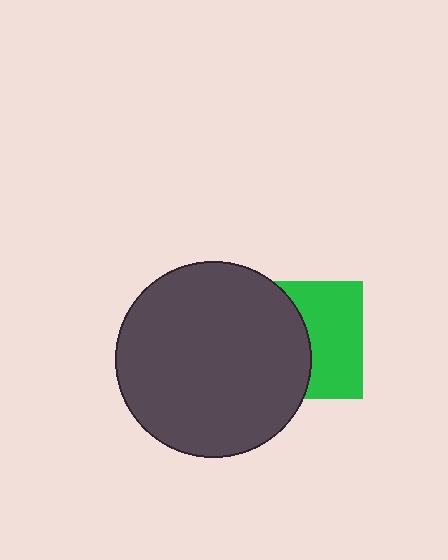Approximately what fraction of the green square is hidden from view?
Roughly 49% of the green square is hidden behind the dark gray circle.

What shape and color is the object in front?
The object in front is a dark gray circle.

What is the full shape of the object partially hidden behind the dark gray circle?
The partially hidden object is a green square.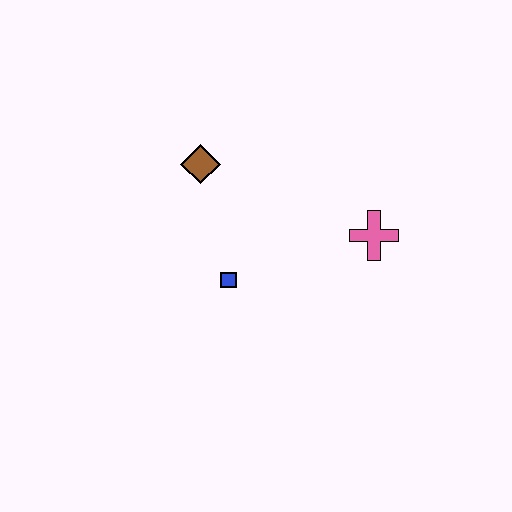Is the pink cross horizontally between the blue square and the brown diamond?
No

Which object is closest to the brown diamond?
The blue square is closest to the brown diamond.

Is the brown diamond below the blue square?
No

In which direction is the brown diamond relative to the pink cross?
The brown diamond is to the left of the pink cross.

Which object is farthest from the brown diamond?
The pink cross is farthest from the brown diamond.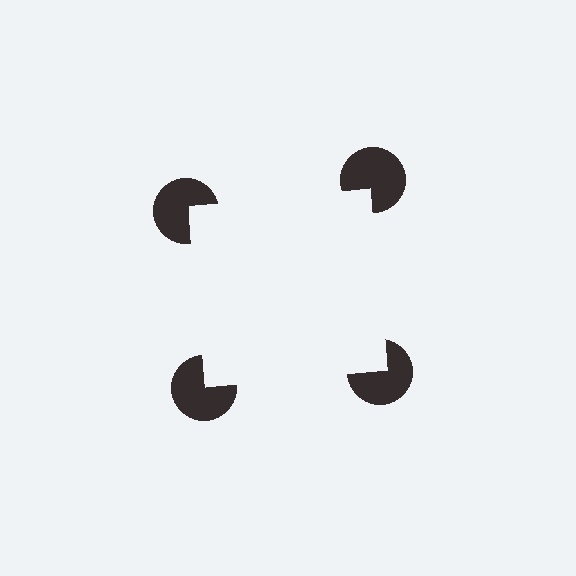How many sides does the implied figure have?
4 sides.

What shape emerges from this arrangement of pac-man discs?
An illusory square — its edges are inferred from the aligned wedge cuts in the pac-man discs, not physically drawn.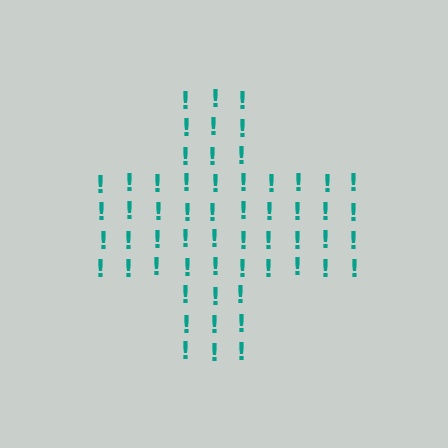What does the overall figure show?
The overall figure shows a cross.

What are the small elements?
The small elements are exclamation marks.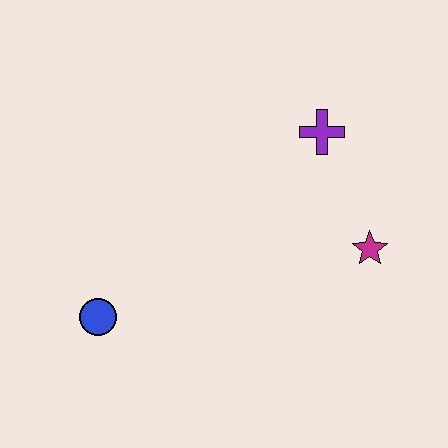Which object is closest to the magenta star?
The purple cross is closest to the magenta star.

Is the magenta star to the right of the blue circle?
Yes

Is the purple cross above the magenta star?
Yes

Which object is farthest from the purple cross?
The blue circle is farthest from the purple cross.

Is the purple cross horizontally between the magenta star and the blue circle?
Yes